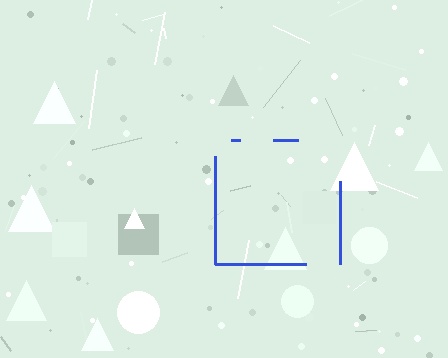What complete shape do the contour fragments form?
The contour fragments form a square.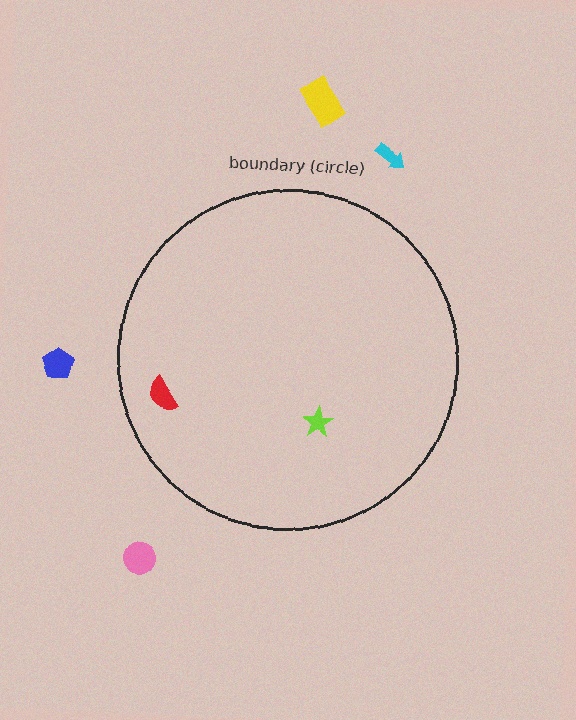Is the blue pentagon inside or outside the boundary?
Outside.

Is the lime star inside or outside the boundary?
Inside.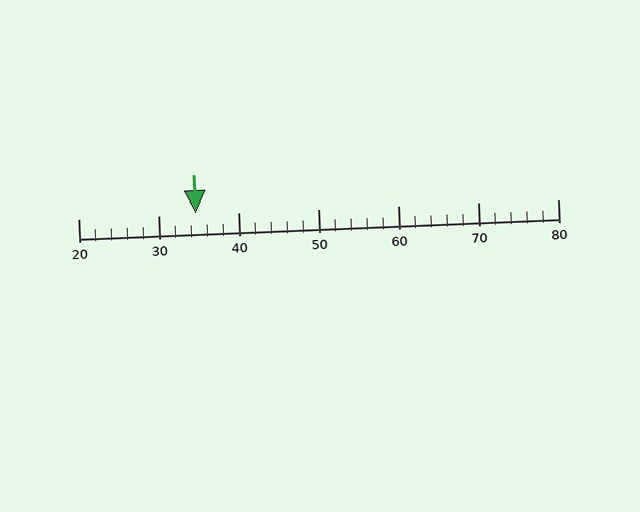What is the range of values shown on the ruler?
The ruler shows values from 20 to 80.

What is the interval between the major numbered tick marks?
The major tick marks are spaced 10 units apart.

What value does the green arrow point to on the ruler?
The green arrow points to approximately 35.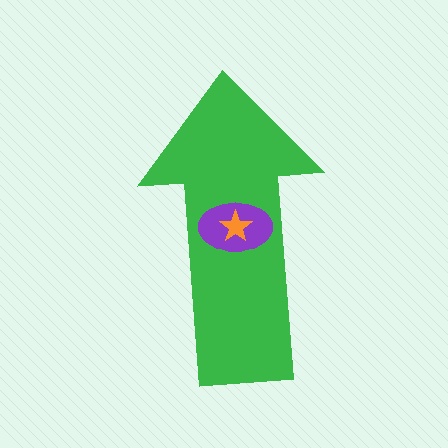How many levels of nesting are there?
3.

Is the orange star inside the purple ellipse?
Yes.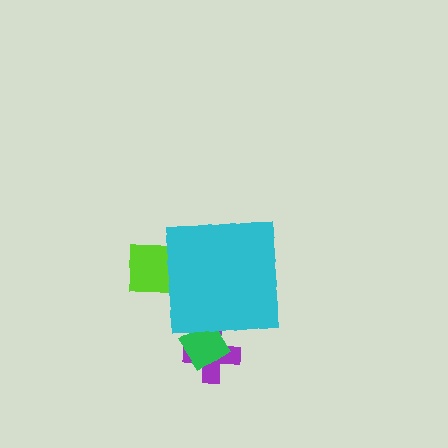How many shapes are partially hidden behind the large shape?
3 shapes are partially hidden.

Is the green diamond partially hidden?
Yes, the green diamond is partially hidden behind the cyan square.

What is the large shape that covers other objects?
A cyan square.